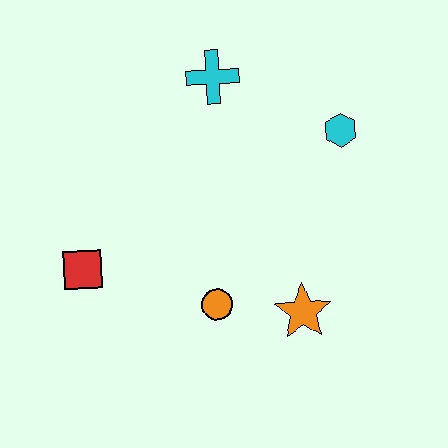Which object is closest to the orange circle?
The orange star is closest to the orange circle.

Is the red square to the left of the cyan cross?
Yes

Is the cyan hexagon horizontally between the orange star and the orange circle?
No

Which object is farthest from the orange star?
The cyan cross is farthest from the orange star.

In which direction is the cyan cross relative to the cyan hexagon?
The cyan cross is to the left of the cyan hexagon.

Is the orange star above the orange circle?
No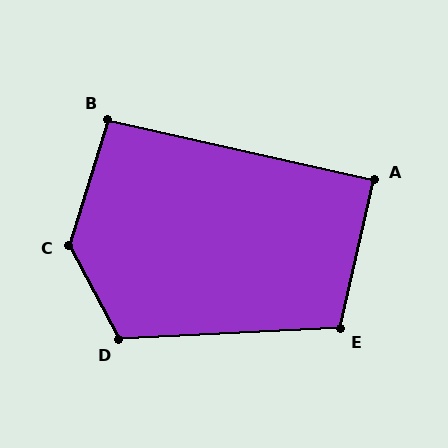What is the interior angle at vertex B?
Approximately 94 degrees (approximately right).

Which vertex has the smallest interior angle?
A, at approximately 90 degrees.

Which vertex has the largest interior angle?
C, at approximately 135 degrees.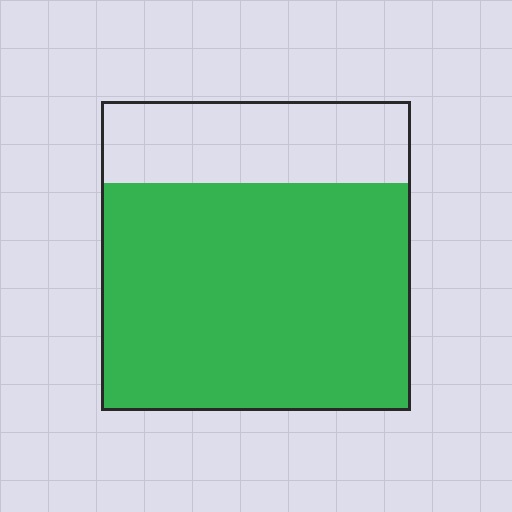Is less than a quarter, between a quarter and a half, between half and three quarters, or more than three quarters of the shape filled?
Between half and three quarters.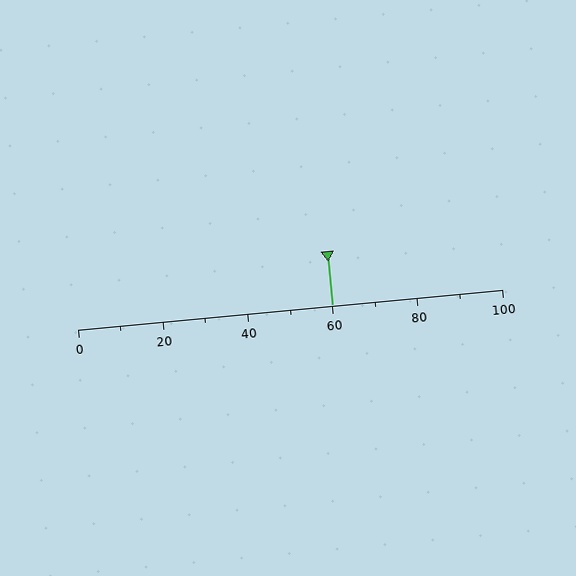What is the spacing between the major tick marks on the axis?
The major ticks are spaced 20 apart.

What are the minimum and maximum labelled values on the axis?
The axis runs from 0 to 100.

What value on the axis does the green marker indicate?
The marker indicates approximately 60.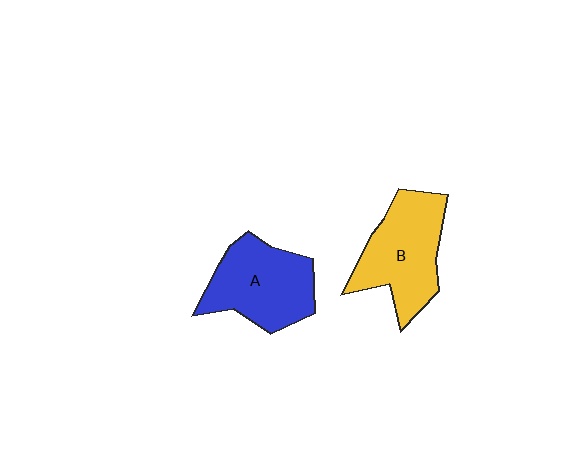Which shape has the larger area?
Shape B (yellow).